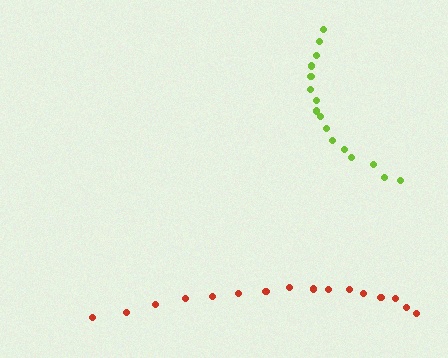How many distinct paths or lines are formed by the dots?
There are 2 distinct paths.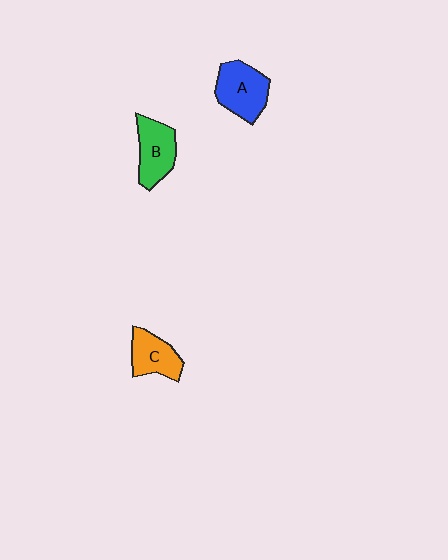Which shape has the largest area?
Shape A (blue).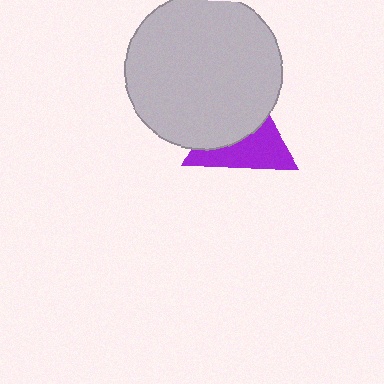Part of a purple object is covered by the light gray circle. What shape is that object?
It is a triangle.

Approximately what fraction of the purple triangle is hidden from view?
Roughly 52% of the purple triangle is hidden behind the light gray circle.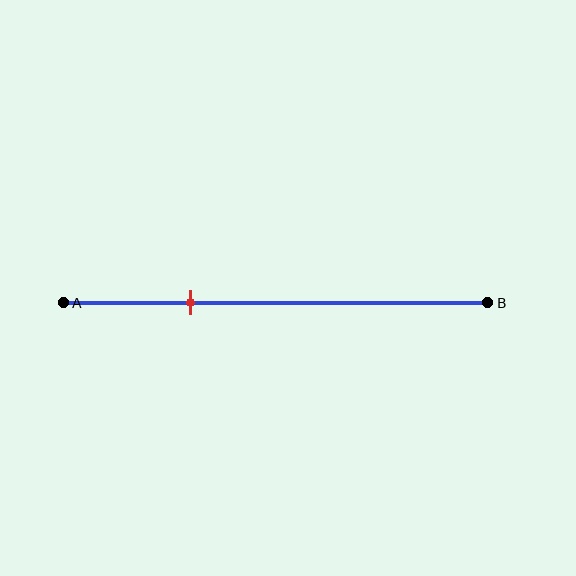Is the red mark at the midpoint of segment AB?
No, the mark is at about 30% from A, not at the 50% midpoint.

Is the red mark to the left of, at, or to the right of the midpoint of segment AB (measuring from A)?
The red mark is to the left of the midpoint of segment AB.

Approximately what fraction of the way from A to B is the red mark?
The red mark is approximately 30% of the way from A to B.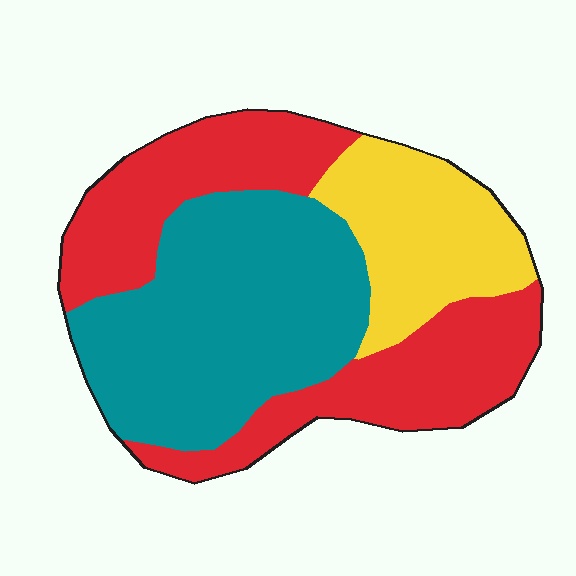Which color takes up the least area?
Yellow, at roughly 20%.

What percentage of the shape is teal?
Teal covers 40% of the shape.